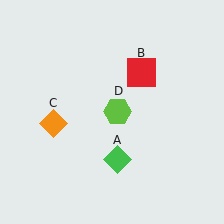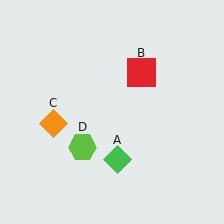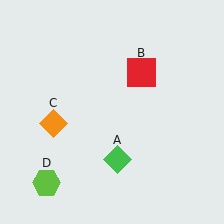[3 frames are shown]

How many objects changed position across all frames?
1 object changed position: lime hexagon (object D).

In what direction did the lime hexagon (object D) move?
The lime hexagon (object D) moved down and to the left.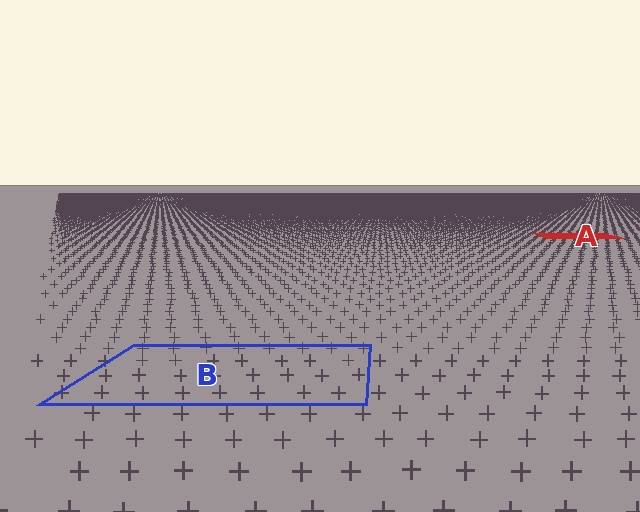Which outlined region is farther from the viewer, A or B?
Region A is farther from the viewer — the texture elements inside it appear smaller and more densely packed.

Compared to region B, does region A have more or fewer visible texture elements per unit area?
Region A has more texture elements per unit area — they are packed more densely because it is farther away.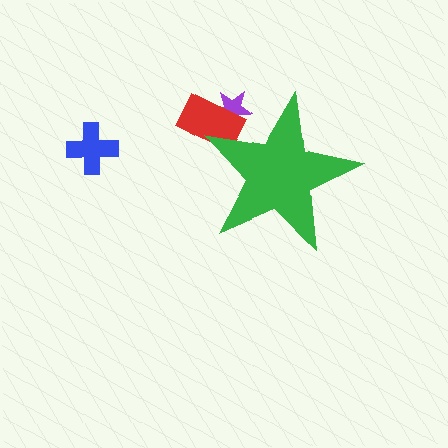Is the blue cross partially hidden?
No, the blue cross is fully visible.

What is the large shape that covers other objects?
A green star.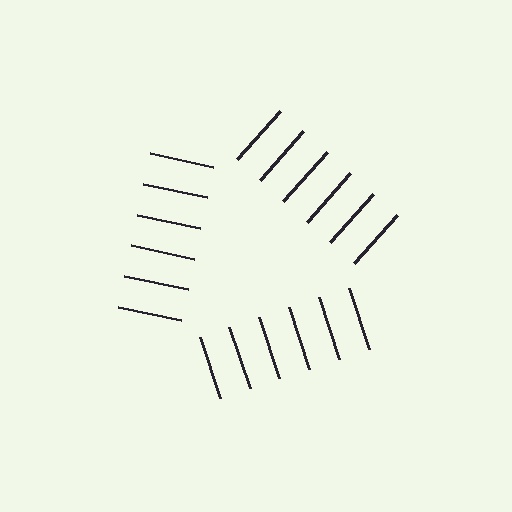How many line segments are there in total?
18 — 6 along each of the 3 edges.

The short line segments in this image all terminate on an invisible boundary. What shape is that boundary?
An illusory triangle — the line segments terminate on its edges but no continuous stroke is drawn.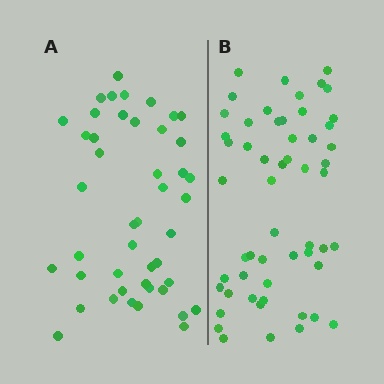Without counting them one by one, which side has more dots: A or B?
Region B (the right region) has more dots.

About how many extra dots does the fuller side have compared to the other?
Region B has roughly 10 or so more dots than region A.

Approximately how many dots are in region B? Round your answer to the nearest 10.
About 60 dots. (The exact count is 55, which rounds to 60.)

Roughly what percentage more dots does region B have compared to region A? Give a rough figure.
About 20% more.